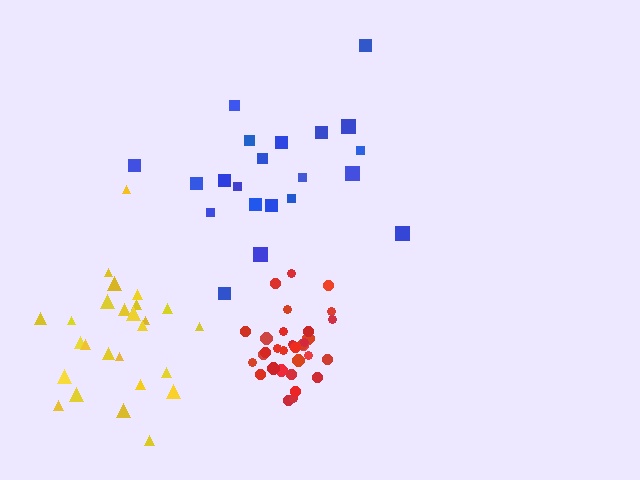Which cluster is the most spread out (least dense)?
Blue.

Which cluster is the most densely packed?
Red.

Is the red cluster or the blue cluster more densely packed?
Red.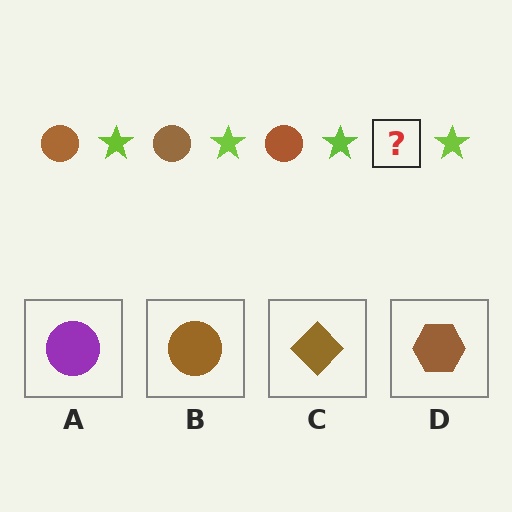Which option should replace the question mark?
Option B.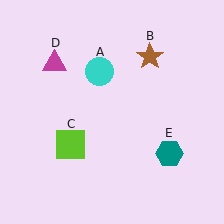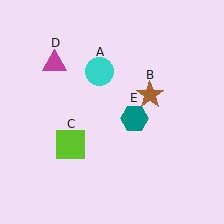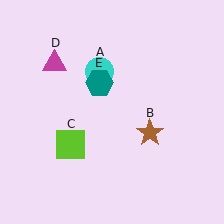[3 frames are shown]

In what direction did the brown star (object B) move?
The brown star (object B) moved down.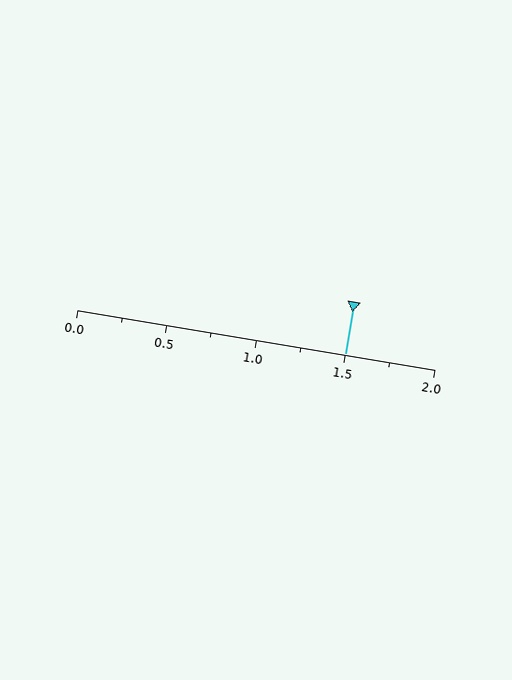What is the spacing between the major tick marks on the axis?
The major ticks are spaced 0.5 apart.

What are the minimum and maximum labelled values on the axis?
The axis runs from 0.0 to 2.0.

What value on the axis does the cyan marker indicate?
The marker indicates approximately 1.5.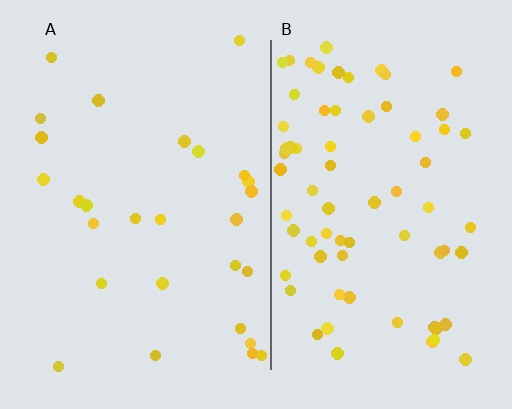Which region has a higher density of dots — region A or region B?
B (the right).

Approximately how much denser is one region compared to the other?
Approximately 2.6× — region B over region A.